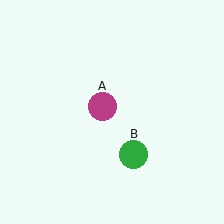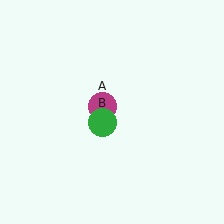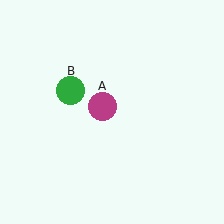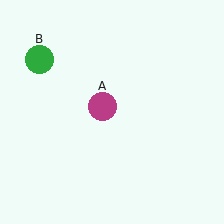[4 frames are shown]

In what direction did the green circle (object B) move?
The green circle (object B) moved up and to the left.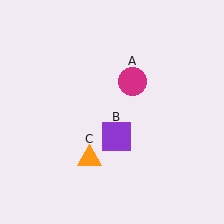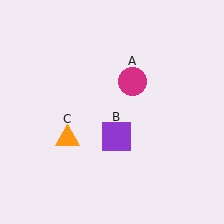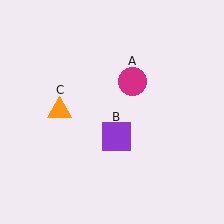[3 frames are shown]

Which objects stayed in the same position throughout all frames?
Magenta circle (object A) and purple square (object B) remained stationary.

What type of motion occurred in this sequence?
The orange triangle (object C) rotated clockwise around the center of the scene.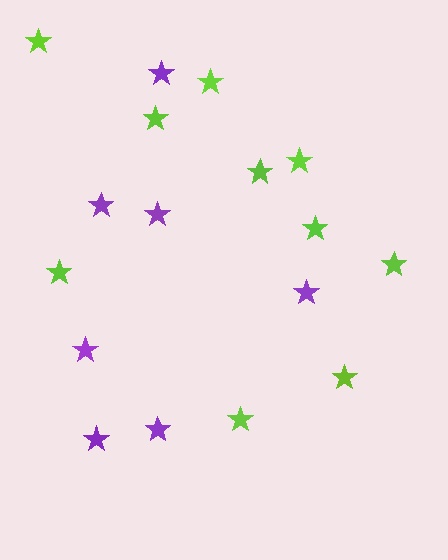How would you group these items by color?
There are 2 groups: one group of purple stars (7) and one group of lime stars (10).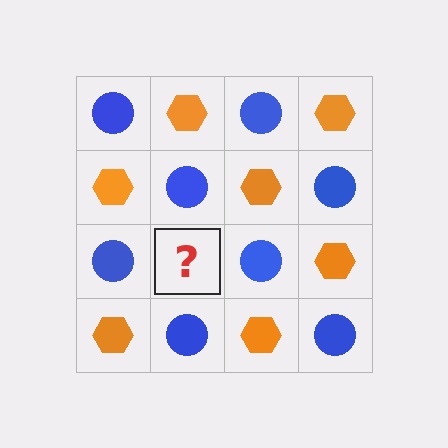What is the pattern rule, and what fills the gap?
The rule is that it alternates blue circle and orange hexagon in a checkerboard pattern. The gap should be filled with an orange hexagon.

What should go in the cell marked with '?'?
The missing cell should contain an orange hexagon.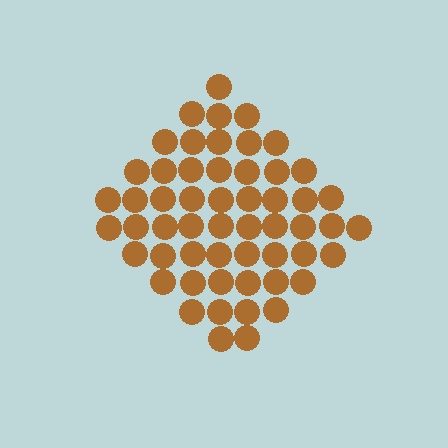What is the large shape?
The large shape is a diamond.